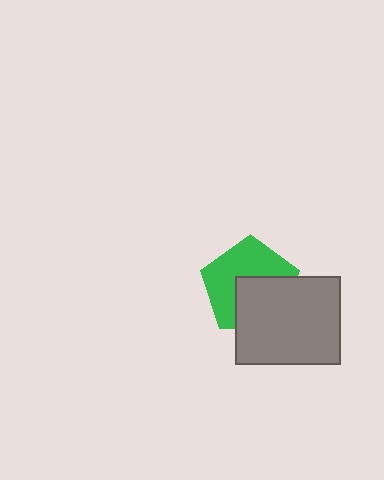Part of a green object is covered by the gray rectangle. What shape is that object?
It is a pentagon.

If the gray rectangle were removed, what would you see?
You would see the complete green pentagon.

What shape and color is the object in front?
The object in front is a gray rectangle.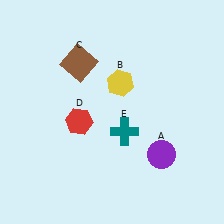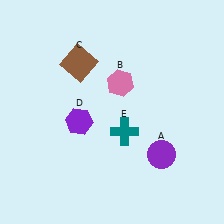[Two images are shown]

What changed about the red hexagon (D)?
In Image 1, D is red. In Image 2, it changed to purple.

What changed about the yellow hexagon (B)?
In Image 1, B is yellow. In Image 2, it changed to pink.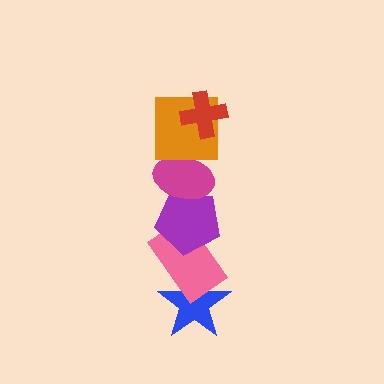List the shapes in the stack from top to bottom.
From top to bottom: the red cross, the orange square, the magenta ellipse, the purple pentagon, the pink rectangle, the blue star.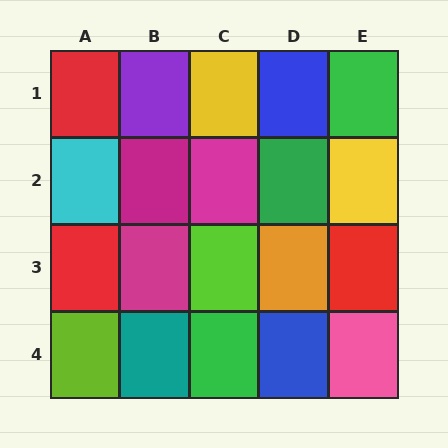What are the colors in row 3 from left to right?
Red, magenta, lime, orange, red.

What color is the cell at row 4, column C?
Green.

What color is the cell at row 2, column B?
Magenta.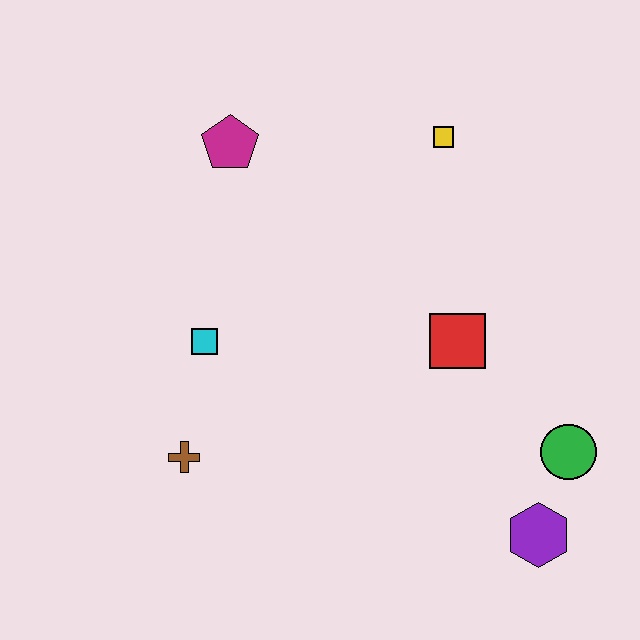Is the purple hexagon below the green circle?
Yes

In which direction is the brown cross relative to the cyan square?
The brown cross is below the cyan square.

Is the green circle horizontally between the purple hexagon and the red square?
No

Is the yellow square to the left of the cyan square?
No